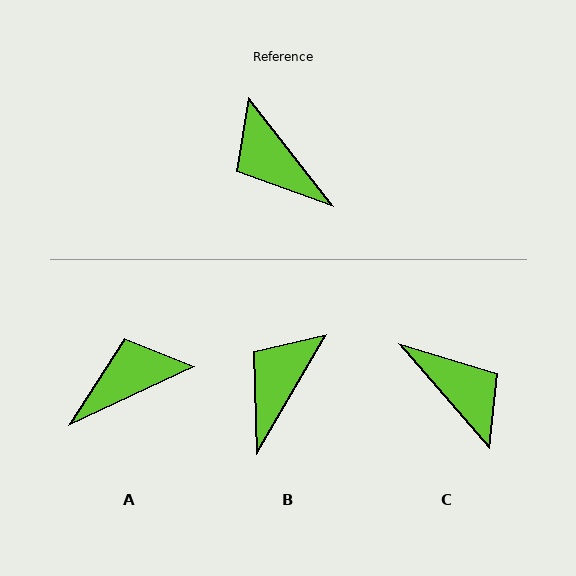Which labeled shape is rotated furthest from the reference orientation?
C, about 177 degrees away.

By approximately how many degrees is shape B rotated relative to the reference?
Approximately 68 degrees clockwise.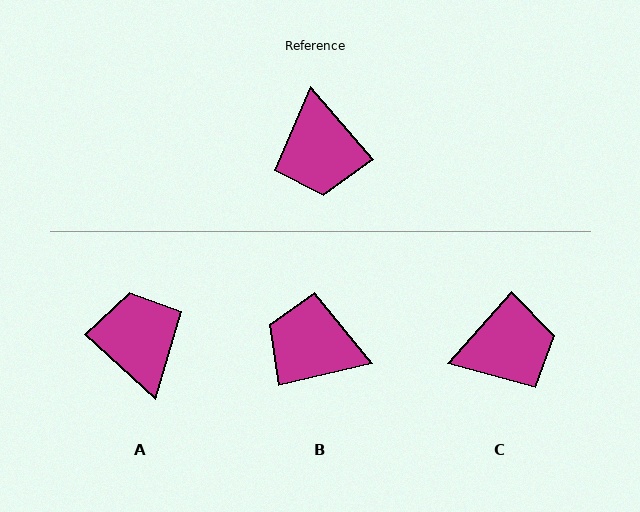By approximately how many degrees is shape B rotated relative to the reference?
Approximately 118 degrees clockwise.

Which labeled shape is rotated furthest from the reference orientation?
A, about 173 degrees away.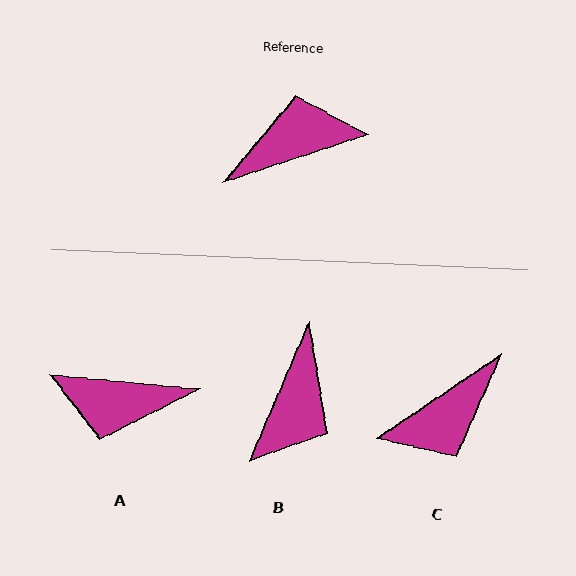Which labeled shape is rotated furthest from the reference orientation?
C, about 164 degrees away.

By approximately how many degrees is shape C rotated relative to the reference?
Approximately 164 degrees clockwise.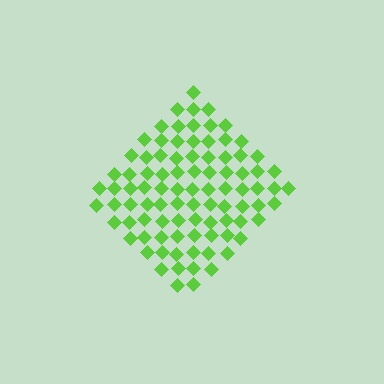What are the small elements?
The small elements are diamonds.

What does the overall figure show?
The overall figure shows a diamond.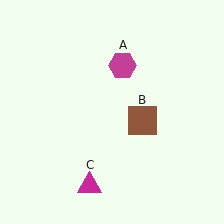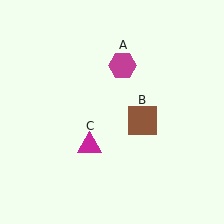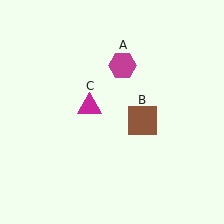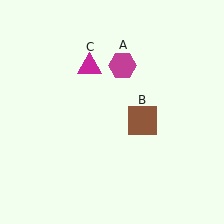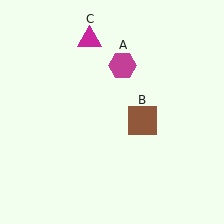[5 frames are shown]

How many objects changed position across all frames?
1 object changed position: magenta triangle (object C).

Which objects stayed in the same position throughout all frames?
Magenta hexagon (object A) and brown square (object B) remained stationary.